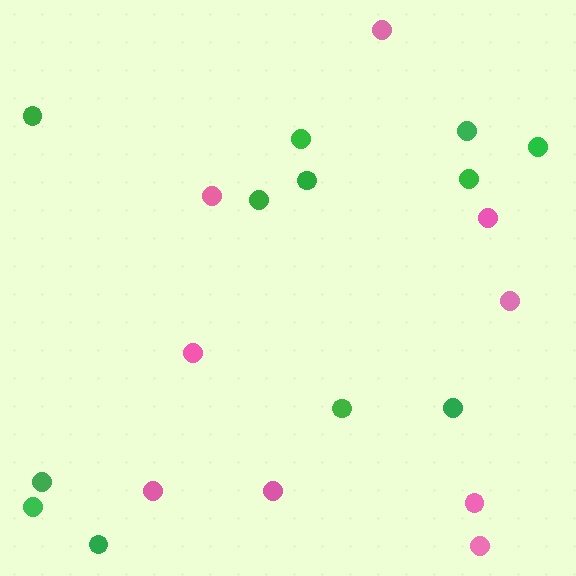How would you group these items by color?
There are 2 groups: one group of pink circles (9) and one group of green circles (12).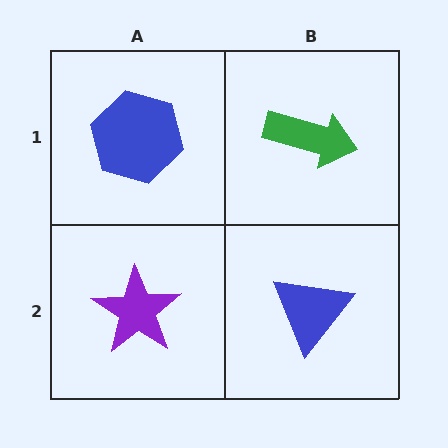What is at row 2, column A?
A purple star.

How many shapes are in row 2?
2 shapes.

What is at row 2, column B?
A blue triangle.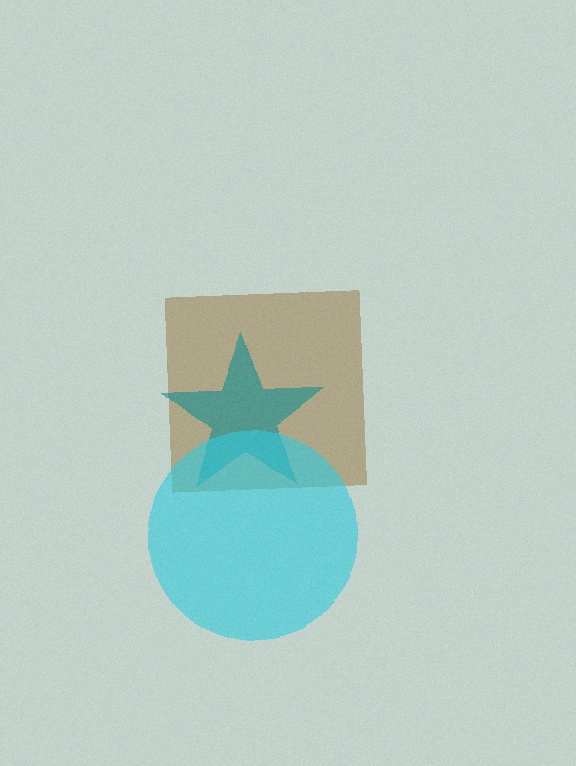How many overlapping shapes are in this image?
There are 3 overlapping shapes in the image.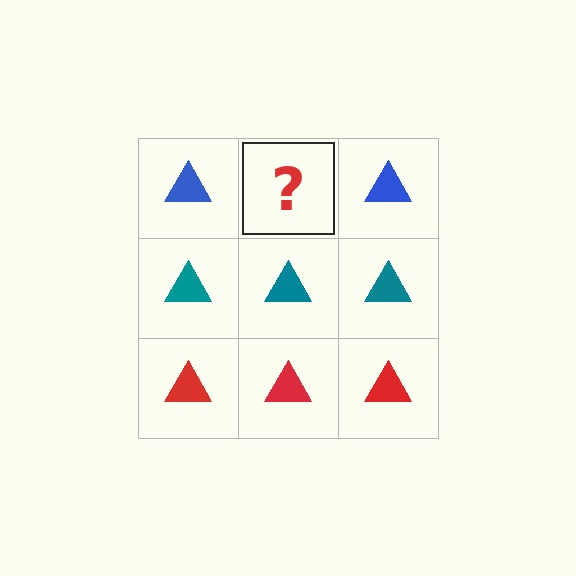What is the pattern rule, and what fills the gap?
The rule is that each row has a consistent color. The gap should be filled with a blue triangle.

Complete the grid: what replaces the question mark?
The question mark should be replaced with a blue triangle.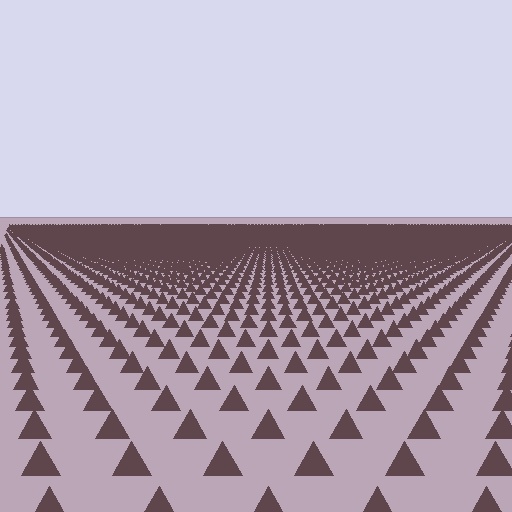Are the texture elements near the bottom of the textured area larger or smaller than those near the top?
Larger. Near the bottom, elements are closer to the viewer and appear at a bigger on-screen size.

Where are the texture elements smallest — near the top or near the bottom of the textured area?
Near the top.